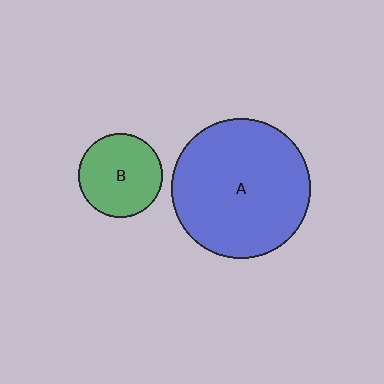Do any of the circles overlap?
No, none of the circles overlap.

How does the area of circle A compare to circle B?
Approximately 2.8 times.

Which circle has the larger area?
Circle A (blue).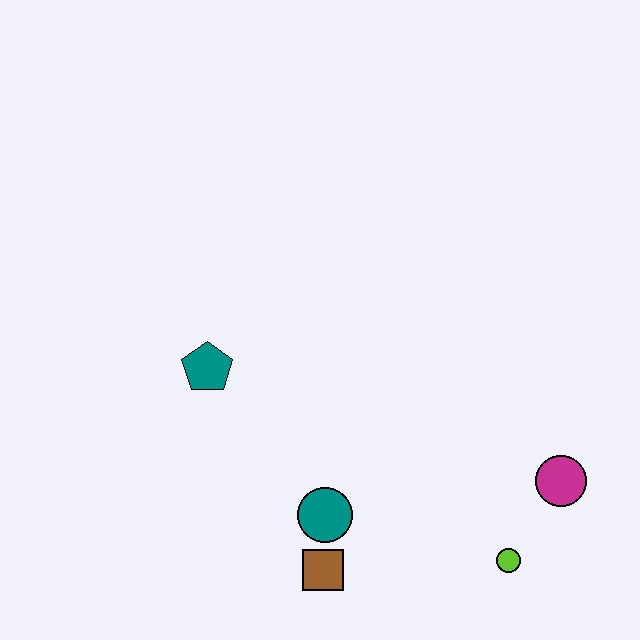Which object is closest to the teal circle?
The brown square is closest to the teal circle.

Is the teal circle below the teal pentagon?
Yes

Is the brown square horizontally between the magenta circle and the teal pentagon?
Yes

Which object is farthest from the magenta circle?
The teal pentagon is farthest from the magenta circle.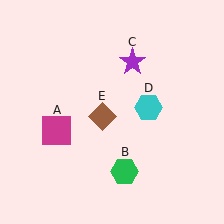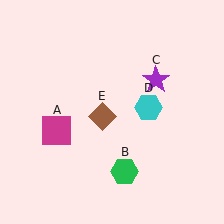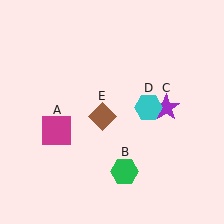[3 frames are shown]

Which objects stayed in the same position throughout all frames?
Magenta square (object A) and green hexagon (object B) and cyan hexagon (object D) and brown diamond (object E) remained stationary.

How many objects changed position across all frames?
1 object changed position: purple star (object C).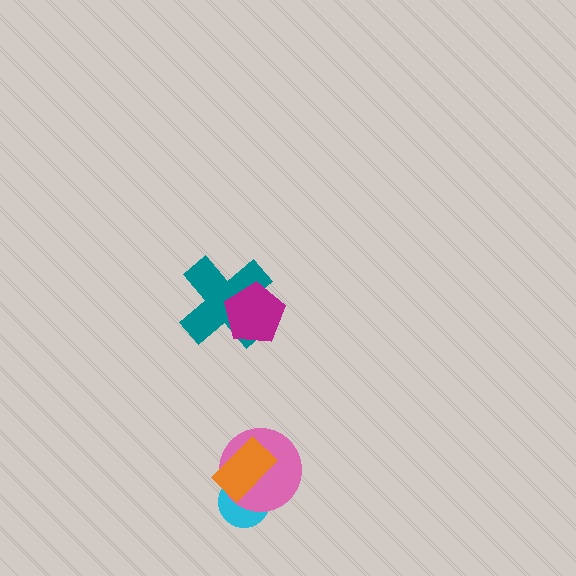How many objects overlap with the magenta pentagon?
1 object overlaps with the magenta pentagon.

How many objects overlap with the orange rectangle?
2 objects overlap with the orange rectangle.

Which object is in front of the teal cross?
The magenta pentagon is in front of the teal cross.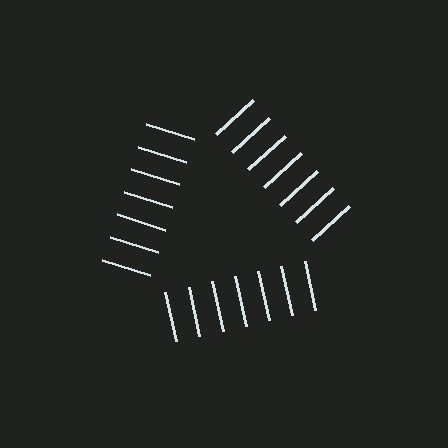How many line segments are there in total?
21 — 7 along each of the 3 edges.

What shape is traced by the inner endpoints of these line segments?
An illusory triangle — the line segments terminate on its edges but no continuous stroke is drawn.